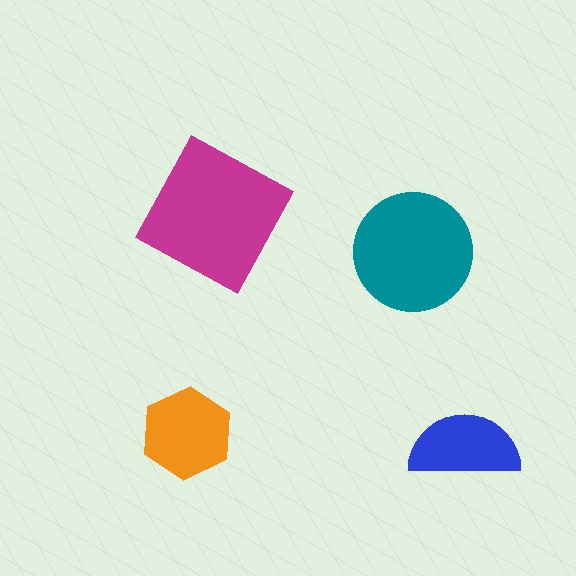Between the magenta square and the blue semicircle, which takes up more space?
The magenta square.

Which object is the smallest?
The blue semicircle.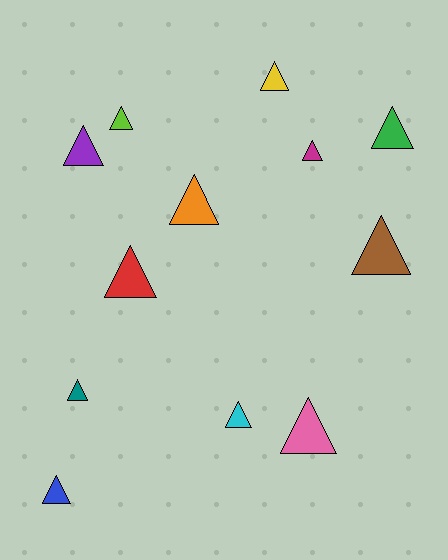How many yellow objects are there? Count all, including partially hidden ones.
There is 1 yellow object.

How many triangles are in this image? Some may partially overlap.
There are 12 triangles.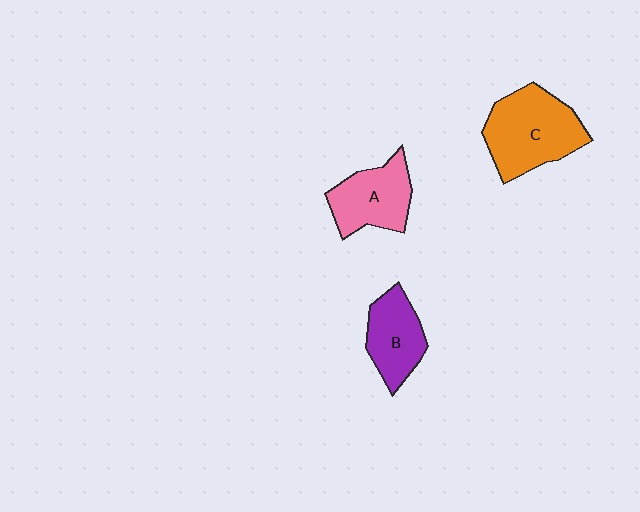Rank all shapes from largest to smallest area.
From largest to smallest: C (orange), A (pink), B (purple).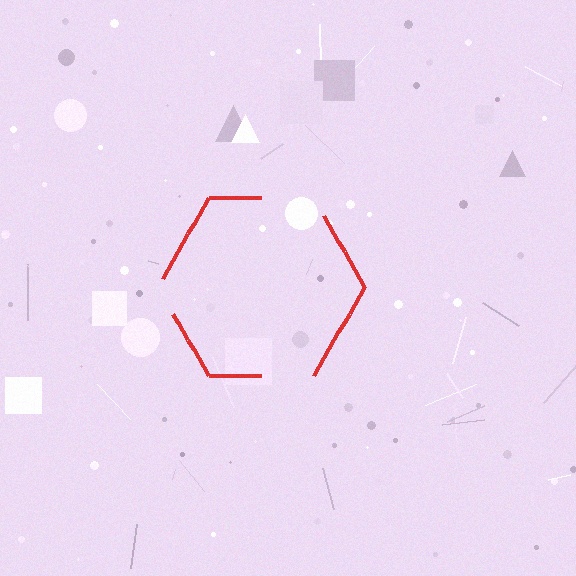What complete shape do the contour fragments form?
The contour fragments form a hexagon.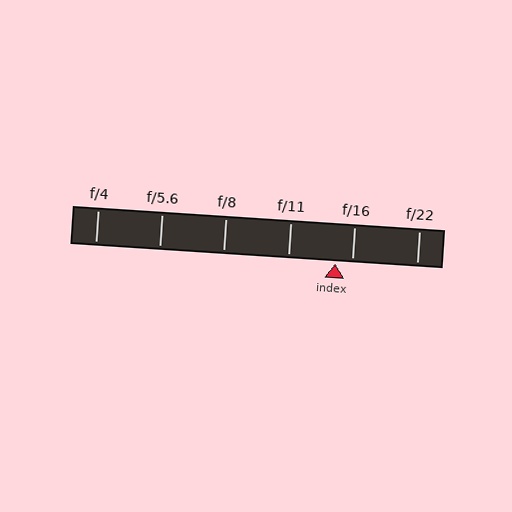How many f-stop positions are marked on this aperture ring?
There are 6 f-stop positions marked.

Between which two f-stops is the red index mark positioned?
The index mark is between f/11 and f/16.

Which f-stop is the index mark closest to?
The index mark is closest to f/16.